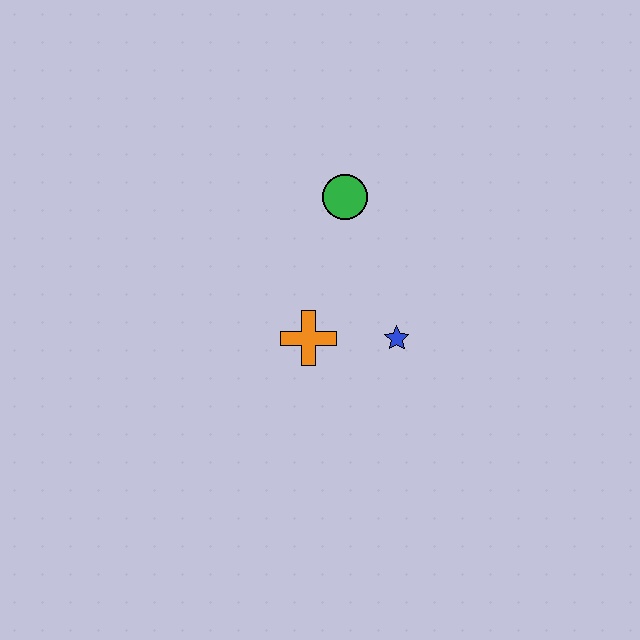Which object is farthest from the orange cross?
The green circle is farthest from the orange cross.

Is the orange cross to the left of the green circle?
Yes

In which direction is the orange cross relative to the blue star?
The orange cross is to the left of the blue star.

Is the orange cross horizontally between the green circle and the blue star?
No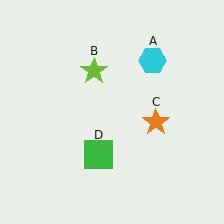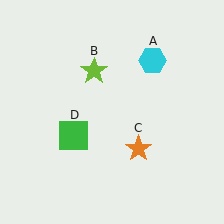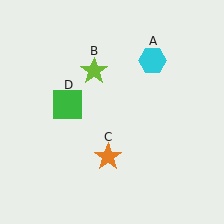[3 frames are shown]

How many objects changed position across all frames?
2 objects changed position: orange star (object C), green square (object D).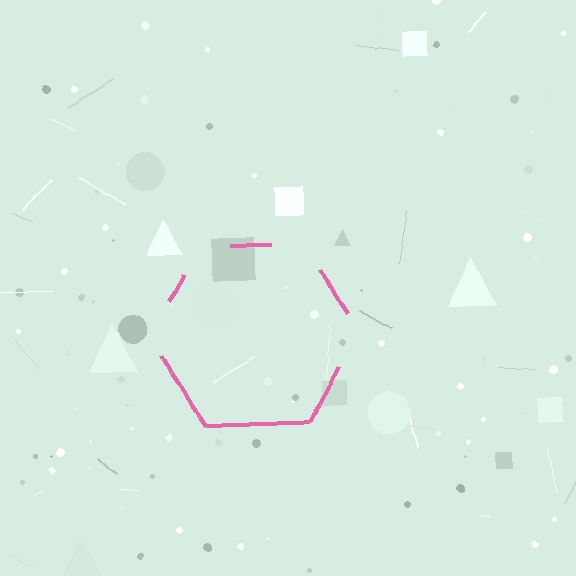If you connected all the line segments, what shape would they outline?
They would outline a hexagon.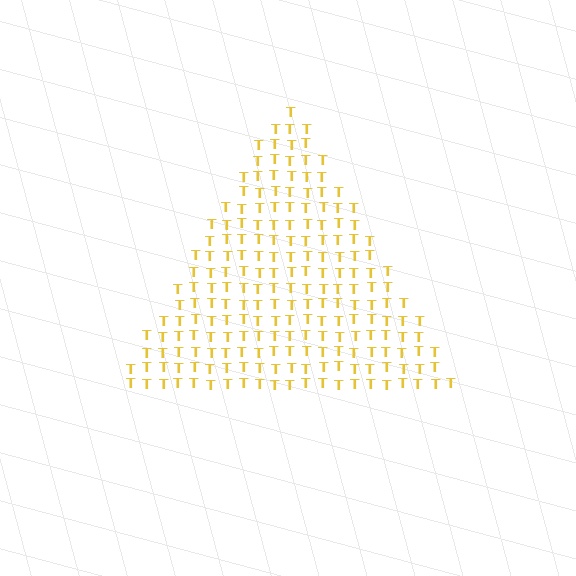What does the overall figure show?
The overall figure shows a triangle.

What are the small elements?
The small elements are letter T's.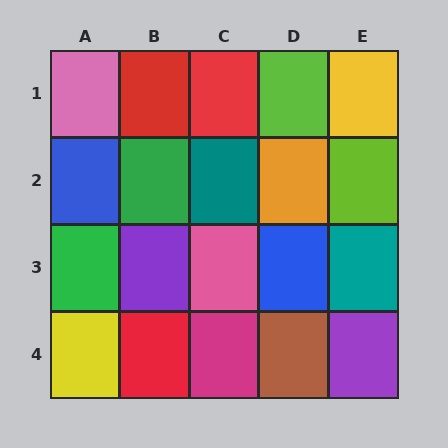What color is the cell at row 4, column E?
Purple.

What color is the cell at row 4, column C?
Magenta.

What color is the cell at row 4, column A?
Yellow.